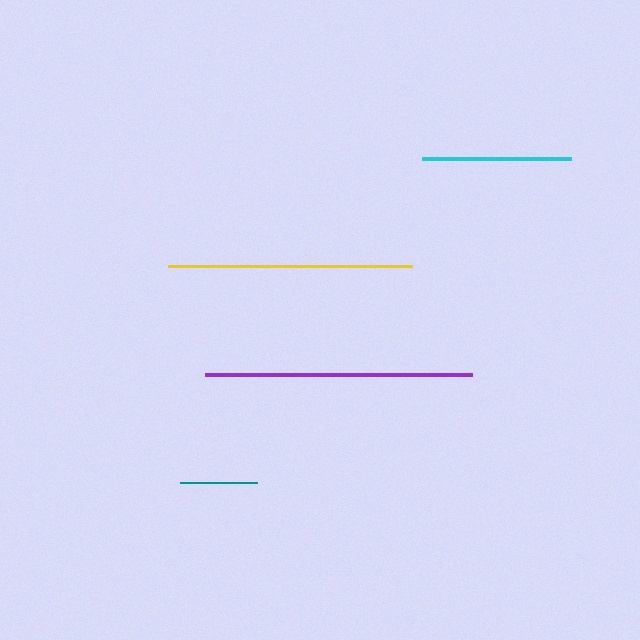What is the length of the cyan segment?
The cyan segment is approximately 149 pixels long.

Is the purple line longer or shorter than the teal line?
The purple line is longer than the teal line.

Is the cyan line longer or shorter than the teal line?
The cyan line is longer than the teal line.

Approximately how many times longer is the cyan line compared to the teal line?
The cyan line is approximately 1.9 times the length of the teal line.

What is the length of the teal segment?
The teal segment is approximately 77 pixels long.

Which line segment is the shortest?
The teal line is the shortest at approximately 77 pixels.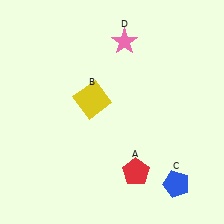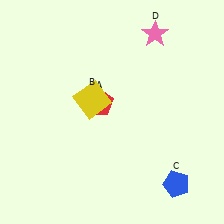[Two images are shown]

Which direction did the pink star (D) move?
The pink star (D) moved right.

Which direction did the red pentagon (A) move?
The red pentagon (A) moved up.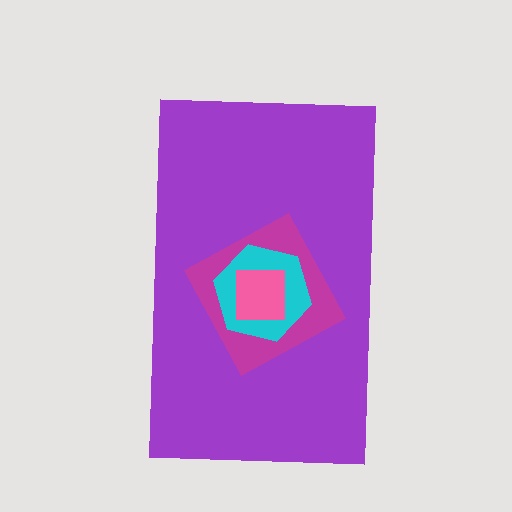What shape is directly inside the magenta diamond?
The cyan hexagon.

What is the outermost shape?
The purple rectangle.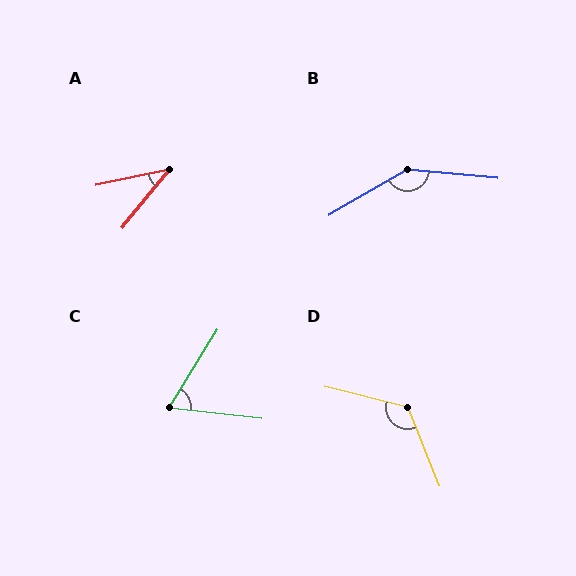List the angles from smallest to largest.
A (39°), C (64°), D (126°), B (144°).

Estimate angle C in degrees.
Approximately 64 degrees.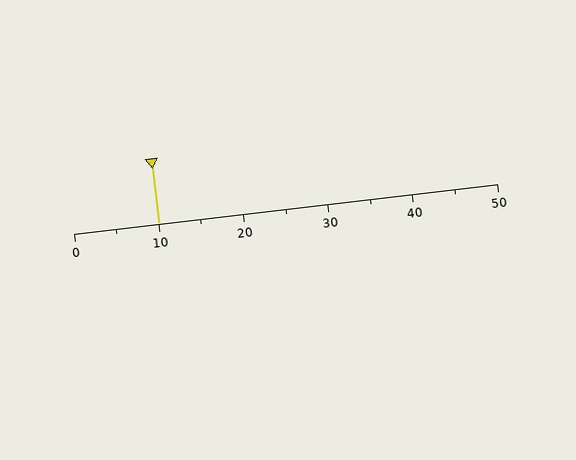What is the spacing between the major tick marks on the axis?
The major ticks are spaced 10 apart.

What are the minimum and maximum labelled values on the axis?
The axis runs from 0 to 50.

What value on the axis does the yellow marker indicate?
The marker indicates approximately 10.